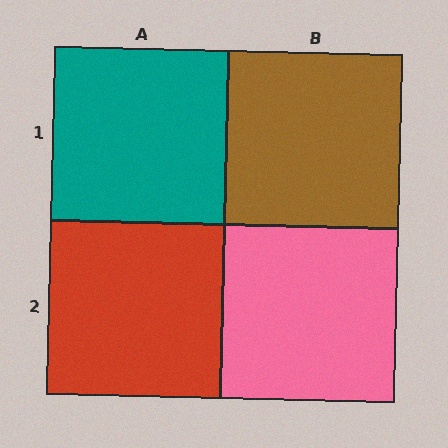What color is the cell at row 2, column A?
Red.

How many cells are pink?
1 cell is pink.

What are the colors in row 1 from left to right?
Teal, brown.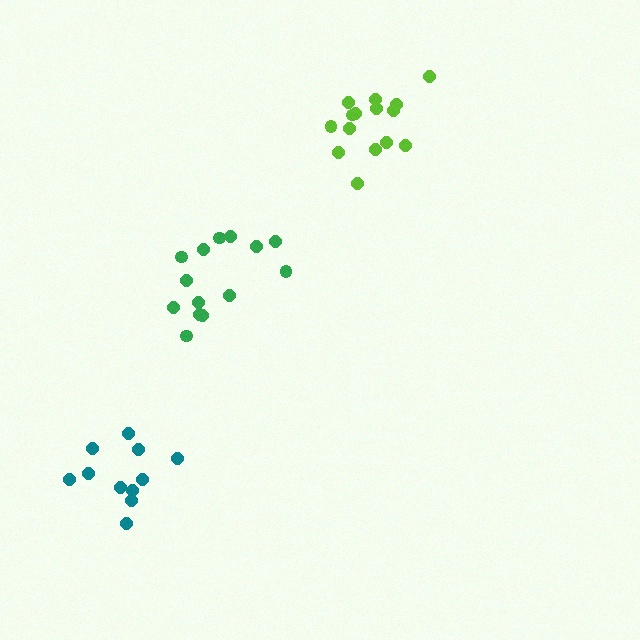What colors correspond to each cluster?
The clusters are colored: teal, lime, green.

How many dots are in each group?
Group 1: 11 dots, Group 2: 15 dots, Group 3: 14 dots (40 total).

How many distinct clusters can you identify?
There are 3 distinct clusters.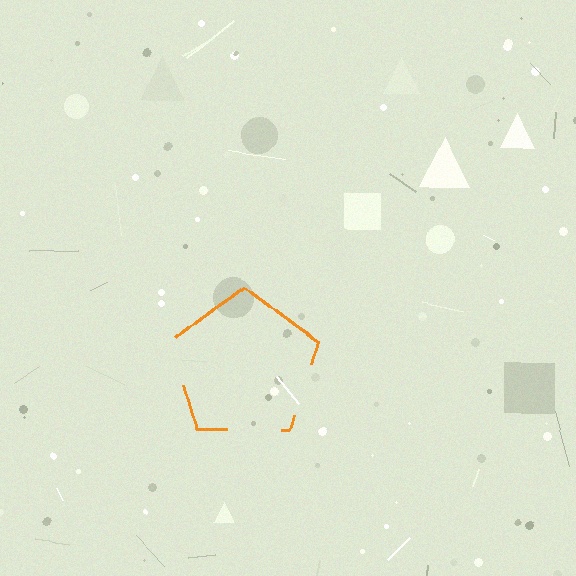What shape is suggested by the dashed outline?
The dashed outline suggests a pentagon.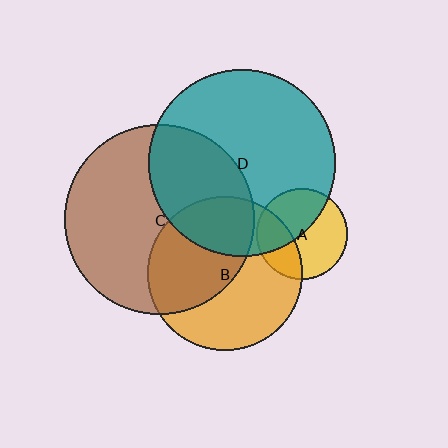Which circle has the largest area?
Circle C (brown).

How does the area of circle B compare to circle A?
Approximately 2.9 times.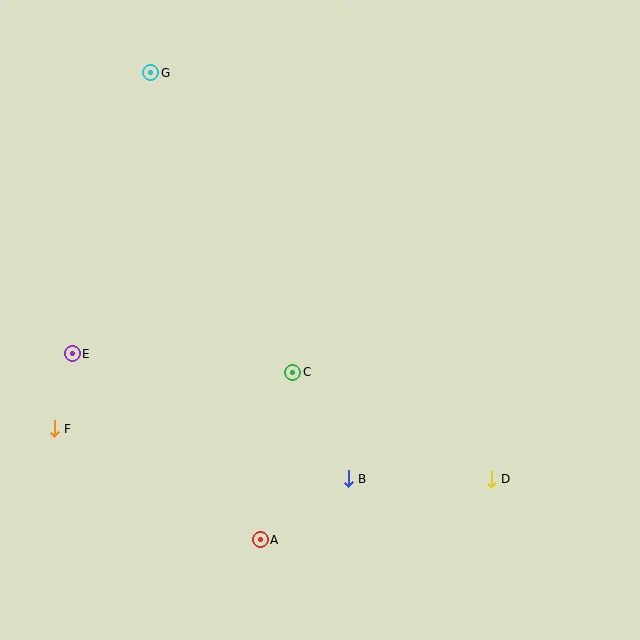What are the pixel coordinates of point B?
Point B is at (348, 479).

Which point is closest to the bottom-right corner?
Point D is closest to the bottom-right corner.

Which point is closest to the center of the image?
Point C at (293, 372) is closest to the center.